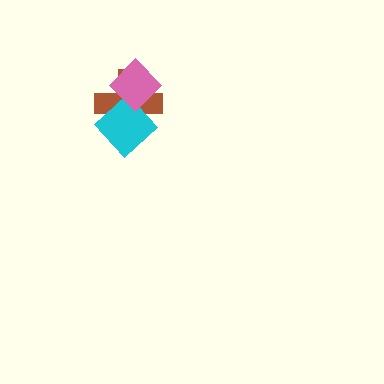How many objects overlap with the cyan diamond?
2 objects overlap with the cyan diamond.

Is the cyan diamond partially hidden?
Yes, it is partially covered by another shape.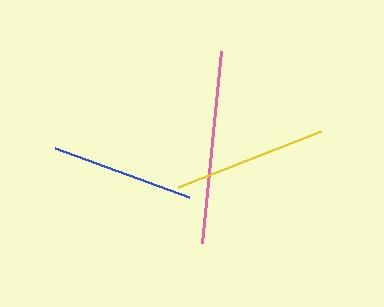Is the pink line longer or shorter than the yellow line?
The pink line is longer than the yellow line.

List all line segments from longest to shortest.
From longest to shortest: pink, yellow, blue.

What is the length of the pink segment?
The pink segment is approximately 193 pixels long.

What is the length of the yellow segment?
The yellow segment is approximately 154 pixels long.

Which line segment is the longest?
The pink line is the longest at approximately 193 pixels.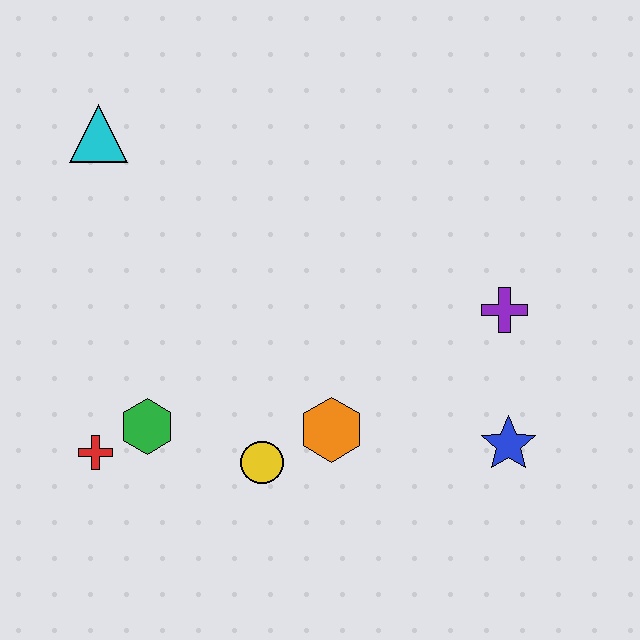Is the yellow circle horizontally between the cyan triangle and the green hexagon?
No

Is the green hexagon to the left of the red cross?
No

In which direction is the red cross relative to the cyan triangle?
The red cross is below the cyan triangle.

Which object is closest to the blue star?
The purple cross is closest to the blue star.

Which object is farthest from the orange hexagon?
The cyan triangle is farthest from the orange hexagon.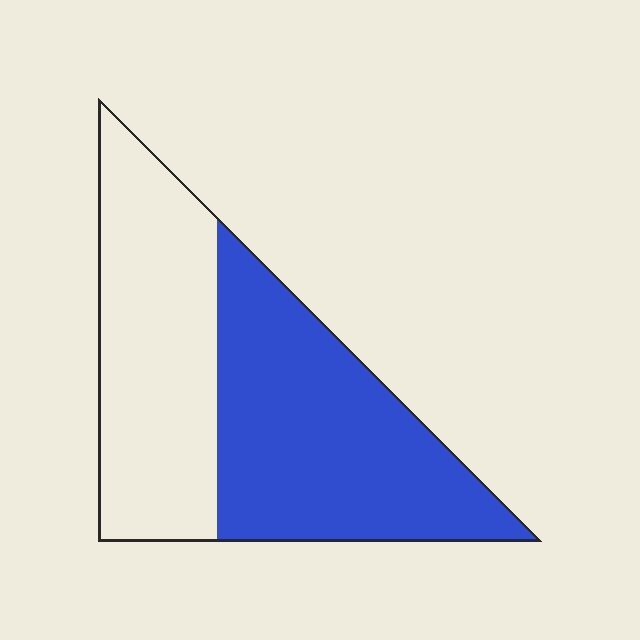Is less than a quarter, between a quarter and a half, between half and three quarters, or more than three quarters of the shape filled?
Between half and three quarters.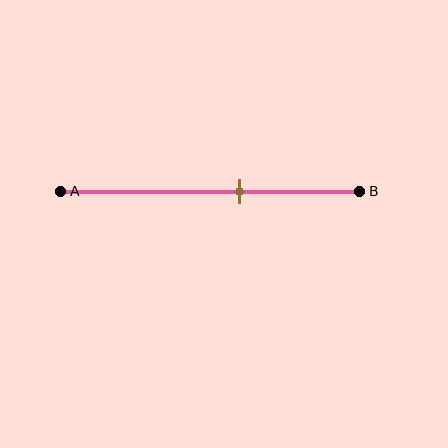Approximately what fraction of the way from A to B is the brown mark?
The brown mark is approximately 60% of the way from A to B.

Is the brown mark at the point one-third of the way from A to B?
No, the mark is at about 60% from A, not at the 33% one-third point.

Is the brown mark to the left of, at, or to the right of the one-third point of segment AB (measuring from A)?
The brown mark is to the right of the one-third point of segment AB.